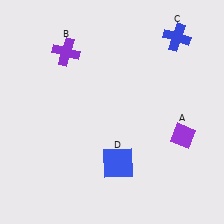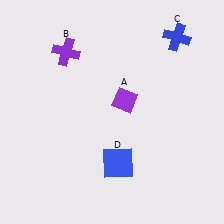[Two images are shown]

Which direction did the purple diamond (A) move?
The purple diamond (A) moved left.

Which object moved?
The purple diamond (A) moved left.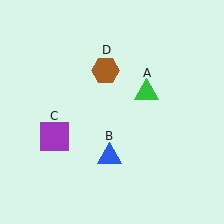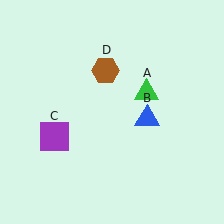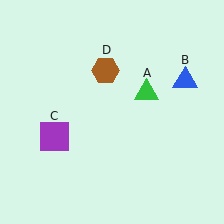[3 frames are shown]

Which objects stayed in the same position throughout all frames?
Green triangle (object A) and purple square (object C) and brown hexagon (object D) remained stationary.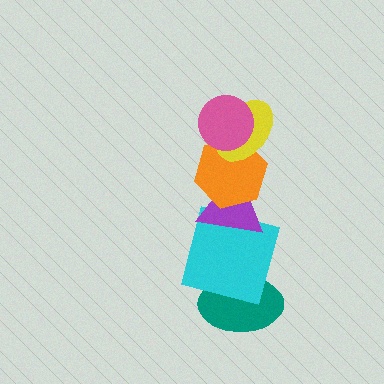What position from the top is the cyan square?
The cyan square is 5th from the top.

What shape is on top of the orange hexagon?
The yellow ellipse is on top of the orange hexagon.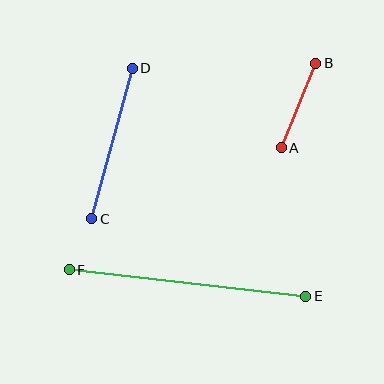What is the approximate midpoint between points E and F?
The midpoint is at approximately (188, 283) pixels.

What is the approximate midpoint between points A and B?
The midpoint is at approximately (298, 105) pixels.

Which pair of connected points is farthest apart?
Points E and F are farthest apart.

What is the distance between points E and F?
The distance is approximately 238 pixels.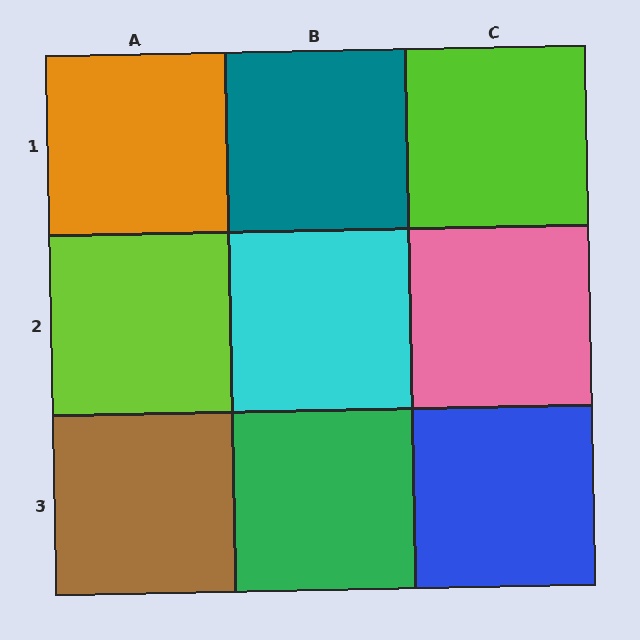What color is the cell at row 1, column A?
Orange.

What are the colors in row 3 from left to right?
Brown, green, blue.